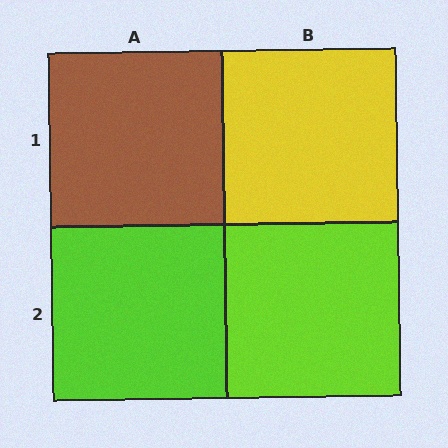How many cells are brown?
1 cell is brown.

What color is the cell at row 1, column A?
Brown.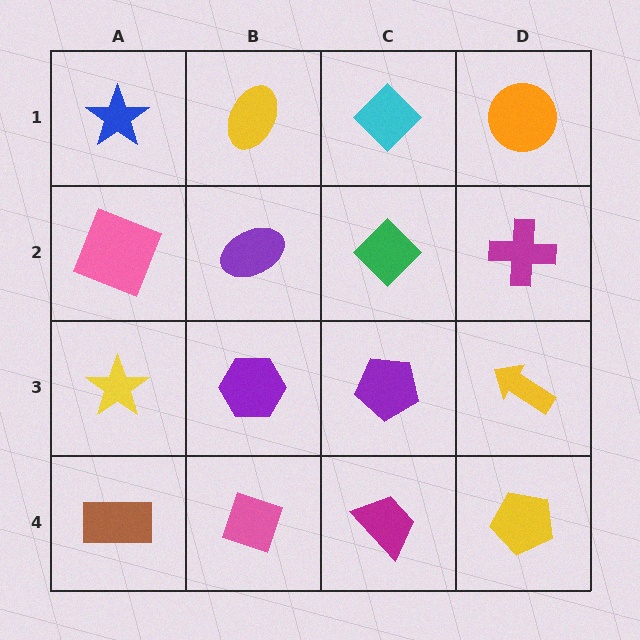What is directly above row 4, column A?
A yellow star.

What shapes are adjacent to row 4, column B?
A purple hexagon (row 3, column B), a brown rectangle (row 4, column A), a magenta trapezoid (row 4, column C).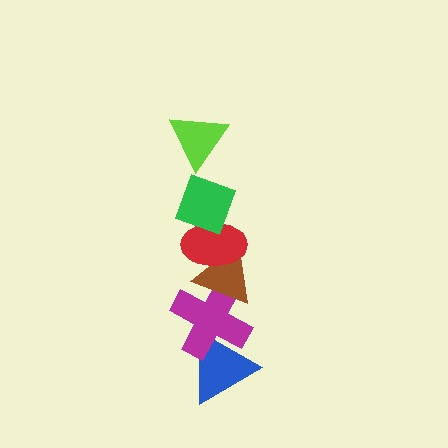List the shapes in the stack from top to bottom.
From top to bottom: the lime triangle, the green diamond, the red ellipse, the brown triangle, the magenta cross, the blue triangle.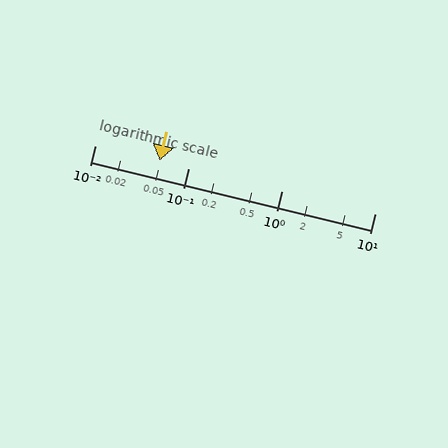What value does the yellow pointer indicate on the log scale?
The pointer indicates approximately 0.049.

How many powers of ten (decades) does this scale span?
The scale spans 3 decades, from 0.01 to 10.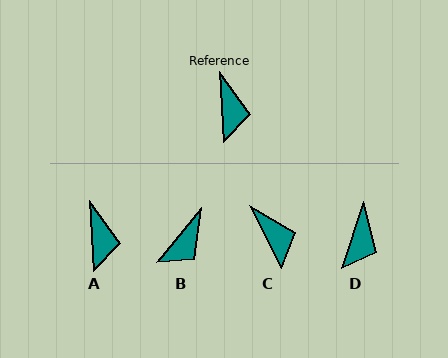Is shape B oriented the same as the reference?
No, it is off by about 42 degrees.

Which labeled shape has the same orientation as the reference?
A.